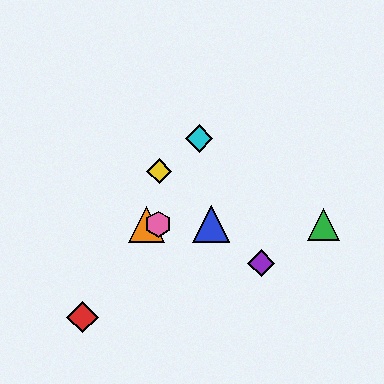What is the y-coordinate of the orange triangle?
The orange triangle is at y≈224.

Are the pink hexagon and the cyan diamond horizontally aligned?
No, the pink hexagon is at y≈224 and the cyan diamond is at y≈138.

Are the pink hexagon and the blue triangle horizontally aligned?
Yes, both are at y≈224.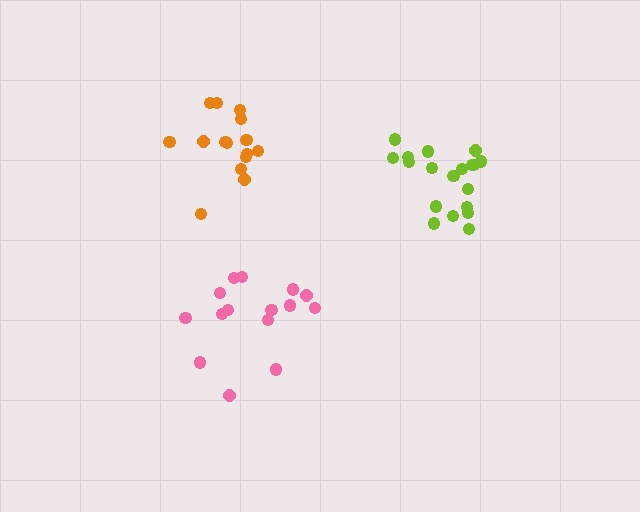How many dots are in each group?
Group 1: 15 dots, Group 2: 15 dots, Group 3: 19 dots (49 total).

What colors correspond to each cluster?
The clusters are colored: orange, pink, lime.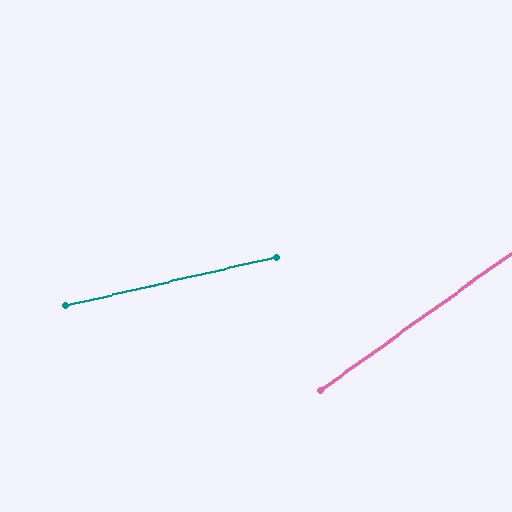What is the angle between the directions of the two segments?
Approximately 23 degrees.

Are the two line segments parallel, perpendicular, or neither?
Neither parallel nor perpendicular — they differ by about 23°.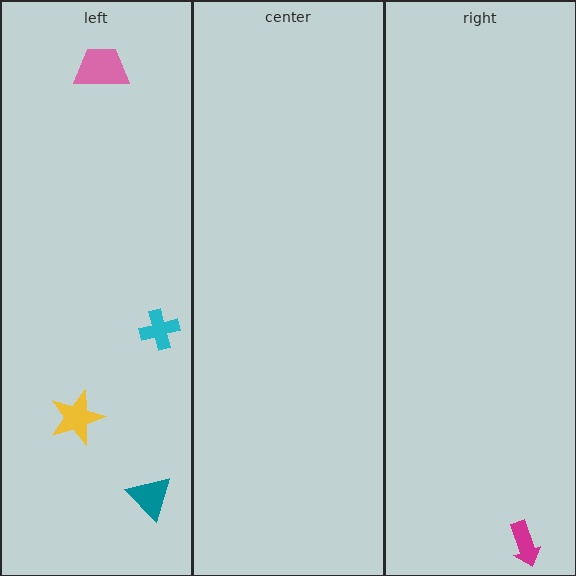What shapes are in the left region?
The teal triangle, the pink trapezoid, the yellow star, the cyan cross.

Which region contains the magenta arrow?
The right region.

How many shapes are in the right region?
1.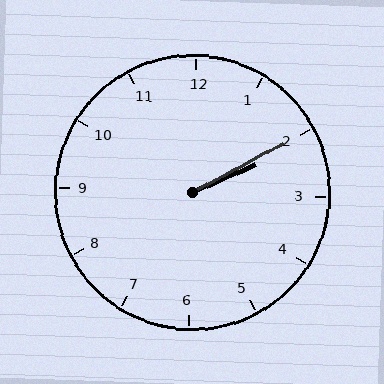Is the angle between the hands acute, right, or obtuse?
It is acute.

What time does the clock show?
2:10.